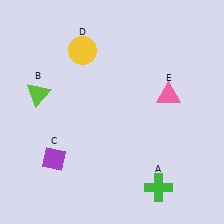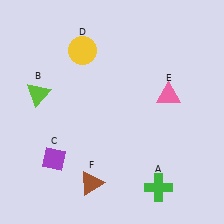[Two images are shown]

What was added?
A brown triangle (F) was added in Image 2.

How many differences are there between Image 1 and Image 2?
There is 1 difference between the two images.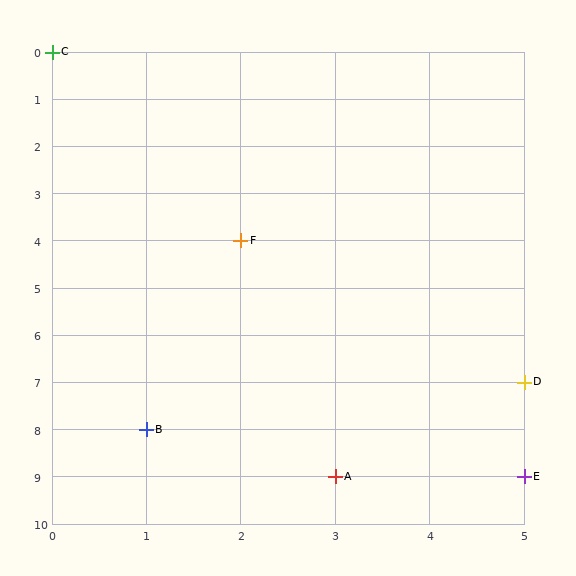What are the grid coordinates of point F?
Point F is at grid coordinates (2, 4).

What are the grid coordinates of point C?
Point C is at grid coordinates (0, 0).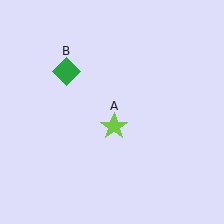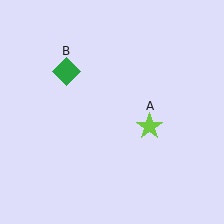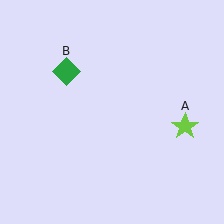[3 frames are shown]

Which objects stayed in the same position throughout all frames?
Green diamond (object B) remained stationary.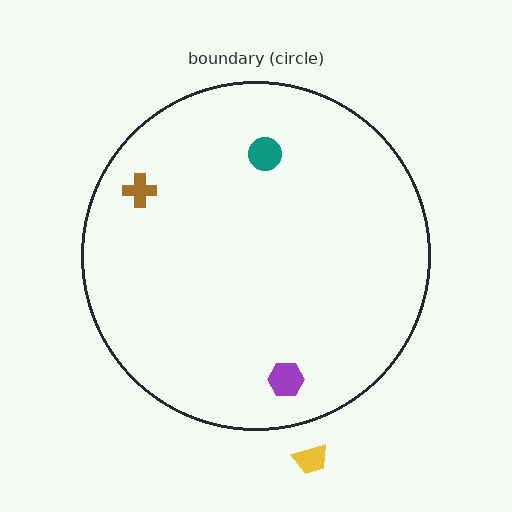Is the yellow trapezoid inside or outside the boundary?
Outside.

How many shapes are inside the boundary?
3 inside, 1 outside.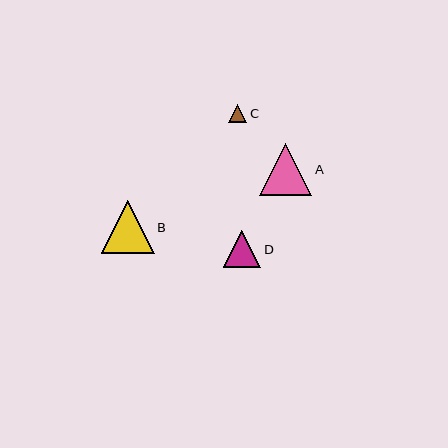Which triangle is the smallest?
Triangle C is the smallest with a size of approximately 18 pixels.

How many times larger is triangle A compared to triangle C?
Triangle A is approximately 2.9 times the size of triangle C.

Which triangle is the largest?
Triangle B is the largest with a size of approximately 53 pixels.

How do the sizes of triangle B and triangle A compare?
Triangle B and triangle A are approximately the same size.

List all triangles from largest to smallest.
From largest to smallest: B, A, D, C.